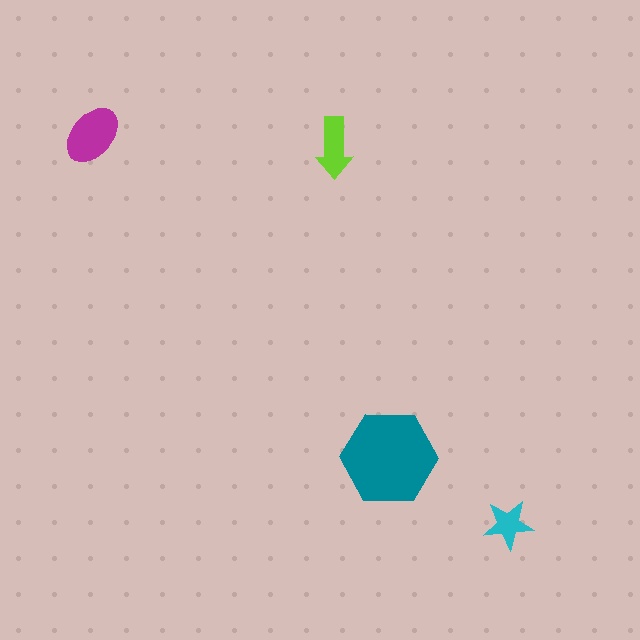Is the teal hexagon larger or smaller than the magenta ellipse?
Larger.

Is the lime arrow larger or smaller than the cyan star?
Larger.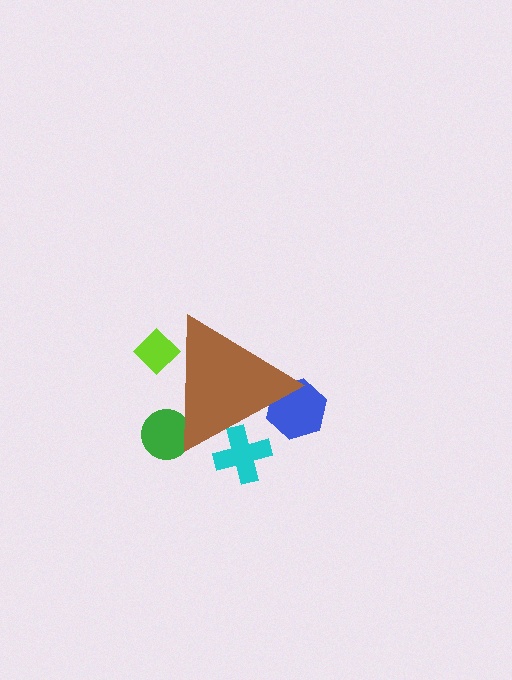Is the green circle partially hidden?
Yes, the green circle is partially hidden behind the brown triangle.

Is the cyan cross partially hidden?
Yes, the cyan cross is partially hidden behind the brown triangle.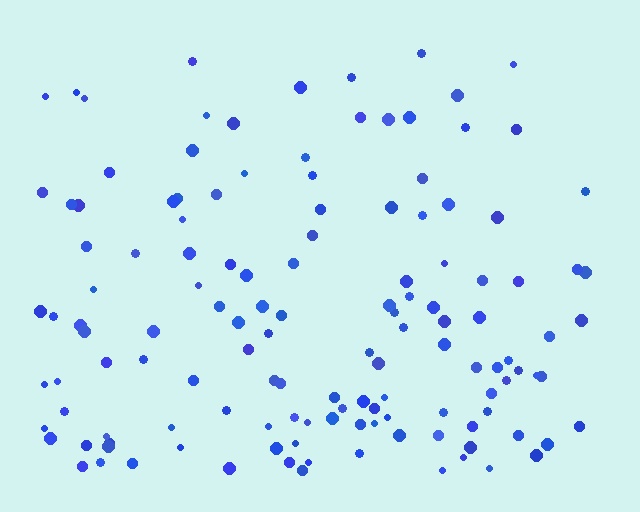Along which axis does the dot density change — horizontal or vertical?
Vertical.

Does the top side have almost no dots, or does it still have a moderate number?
Still a moderate number, just noticeably fewer than the bottom.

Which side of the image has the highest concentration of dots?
The bottom.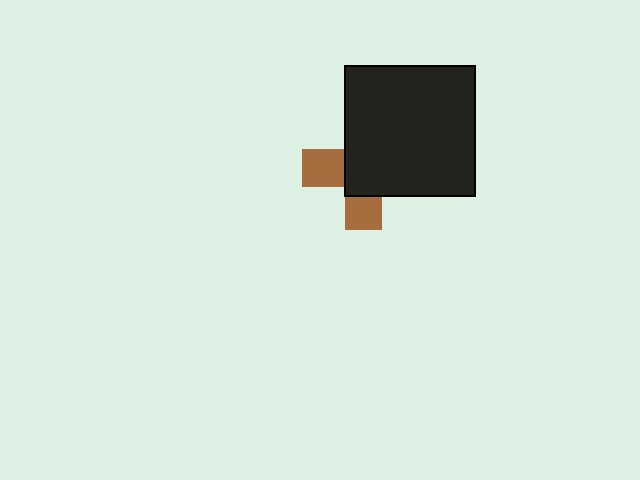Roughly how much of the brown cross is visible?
A small part of it is visible (roughly 35%).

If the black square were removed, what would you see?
You would see the complete brown cross.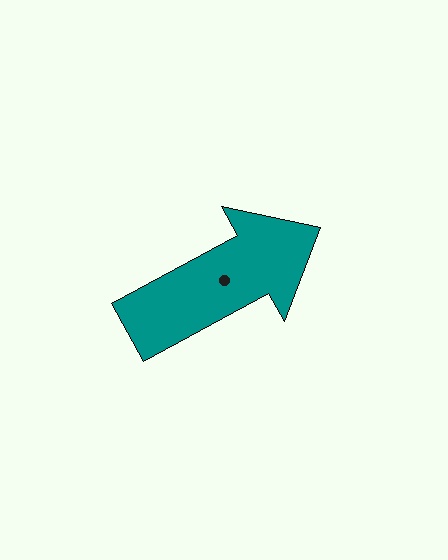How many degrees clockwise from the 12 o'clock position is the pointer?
Approximately 61 degrees.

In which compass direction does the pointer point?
Northeast.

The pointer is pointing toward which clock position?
Roughly 2 o'clock.